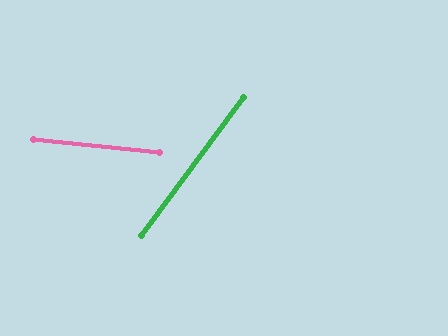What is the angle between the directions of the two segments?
Approximately 59 degrees.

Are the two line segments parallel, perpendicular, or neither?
Neither parallel nor perpendicular — they differ by about 59°.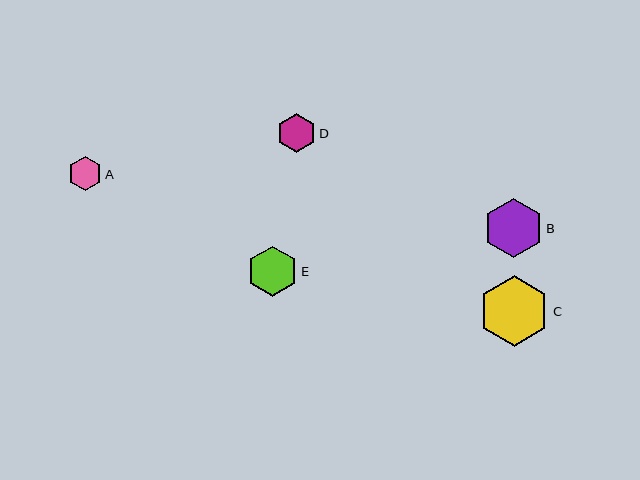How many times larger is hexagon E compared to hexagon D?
Hexagon E is approximately 1.3 times the size of hexagon D.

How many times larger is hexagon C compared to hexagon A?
Hexagon C is approximately 2.0 times the size of hexagon A.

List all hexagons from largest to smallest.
From largest to smallest: C, B, E, D, A.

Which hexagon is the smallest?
Hexagon A is the smallest with a size of approximately 34 pixels.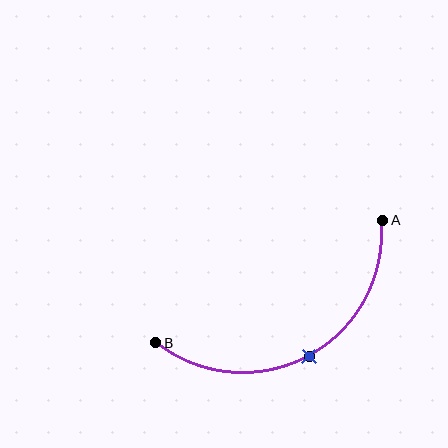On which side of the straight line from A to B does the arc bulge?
The arc bulges below the straight line connecting A and B.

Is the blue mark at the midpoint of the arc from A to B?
Yes. The blue mark lies on the arc at equal arc-length from both A and B — it is the arc midpoint.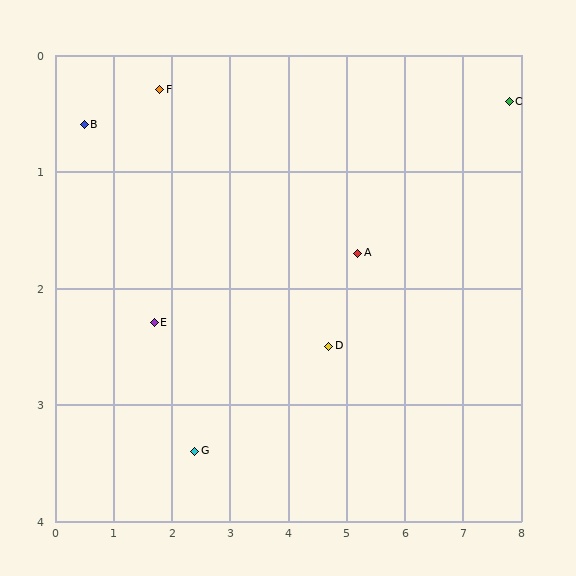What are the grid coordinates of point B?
Point B is at approximately (0.5, 0.6).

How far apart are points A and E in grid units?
Points A and E are about 3.6 grid units apart.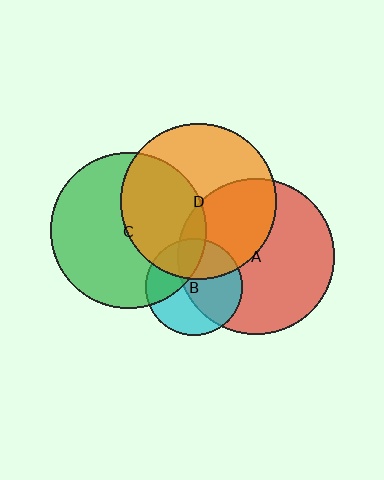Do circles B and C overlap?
Yes.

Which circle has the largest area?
Circle A (red).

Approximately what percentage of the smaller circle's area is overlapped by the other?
Approximately 35%.